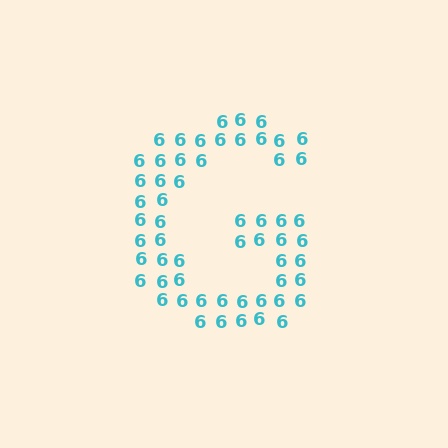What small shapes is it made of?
It is made of small digit 6's.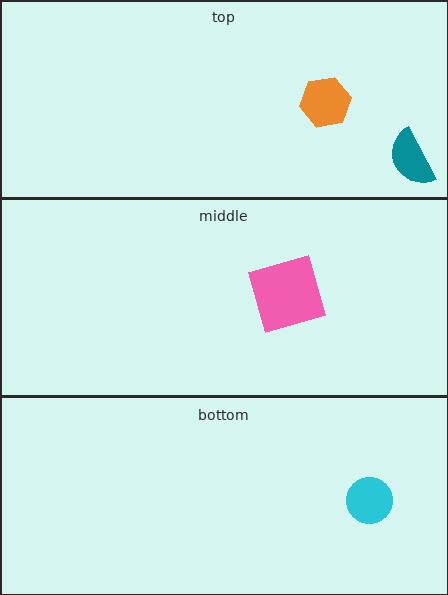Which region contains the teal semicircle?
The top region.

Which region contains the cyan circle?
The bottom region.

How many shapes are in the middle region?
1.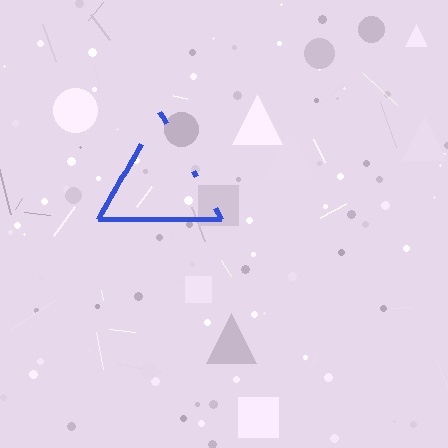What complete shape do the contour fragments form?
The contour fragments form a triangle.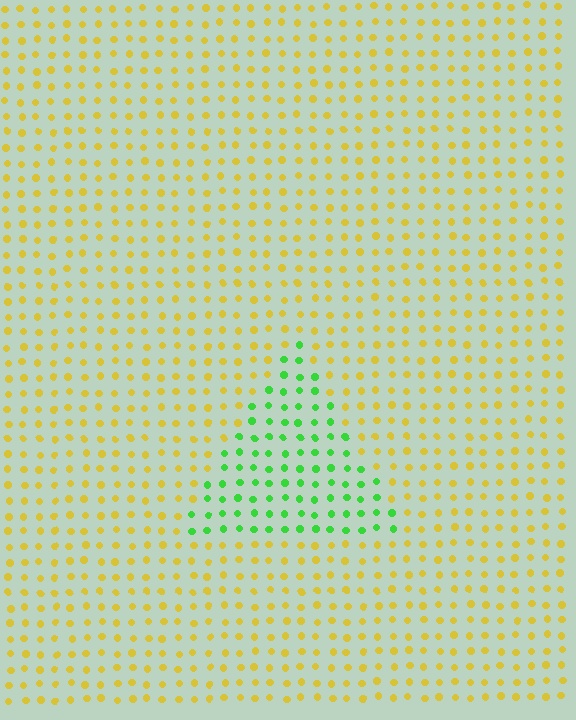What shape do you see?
I see a triangle.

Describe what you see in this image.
The image is filled with small yellow elements in a uniform arrangement. A triangle-shaped region is visible where the elements are tinted to a slightly different hue, forming a subtle color boundary.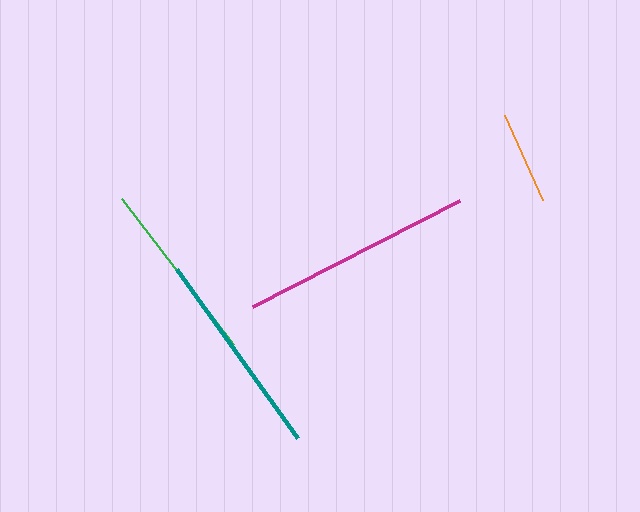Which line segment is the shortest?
The orange line is the shortest at approximately 94 pixels.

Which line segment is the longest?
The magenta line is the longest at approximately 233 pixels.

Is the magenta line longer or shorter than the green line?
The magenta line is longer than the green line.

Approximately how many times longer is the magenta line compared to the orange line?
The magenta line is approximately 2.5 times the length of the orange line.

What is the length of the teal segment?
The teal segment is approximately 208 pixels long.